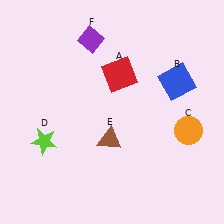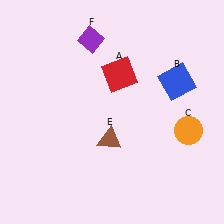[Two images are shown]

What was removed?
The lime star (D) was removed in Image 2.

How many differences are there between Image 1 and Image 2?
There is 1 difference between the two images.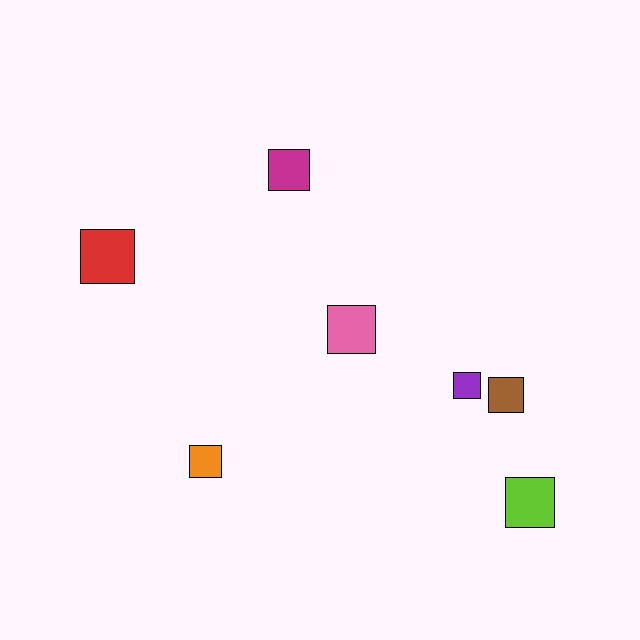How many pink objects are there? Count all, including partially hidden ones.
There is 1 pink object.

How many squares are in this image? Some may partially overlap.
There are 7 squares.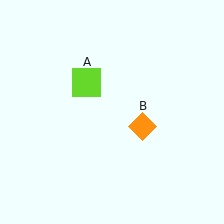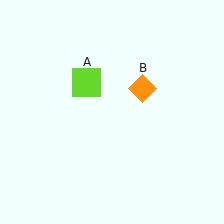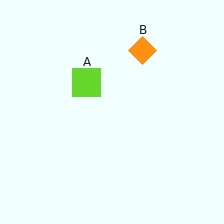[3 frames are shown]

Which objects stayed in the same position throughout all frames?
Lime square (object A) remained stationary.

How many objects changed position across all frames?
1 object changed position: orange diamond (object B).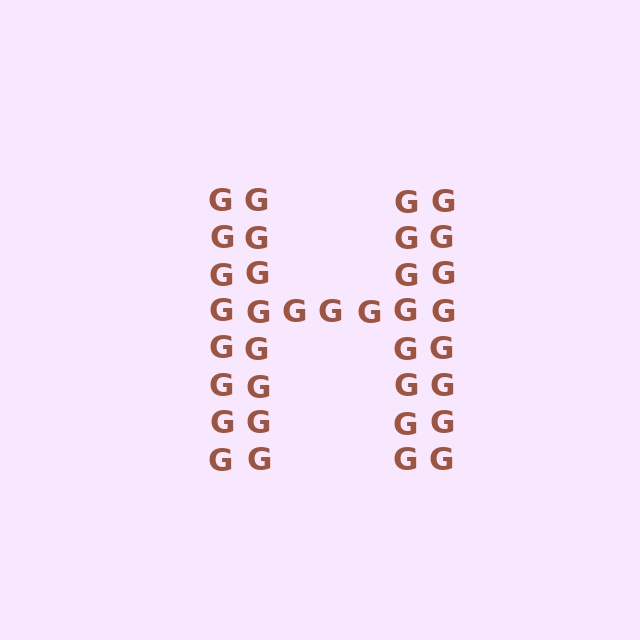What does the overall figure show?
The overall figure shows the letter H.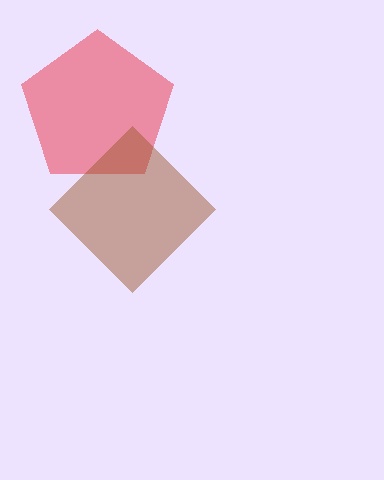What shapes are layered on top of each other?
The layered shapes are: a red pentagon, a brown diamond.